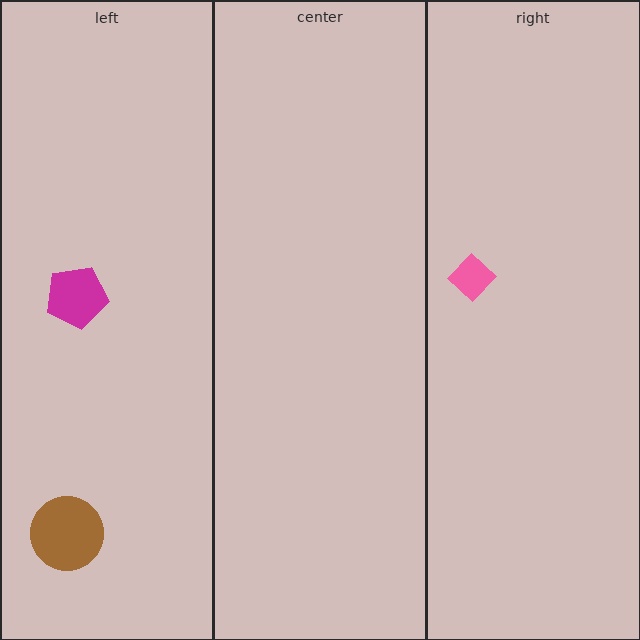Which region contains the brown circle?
The left region.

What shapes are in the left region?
The brown circle, the magenta pentagon.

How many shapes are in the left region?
2.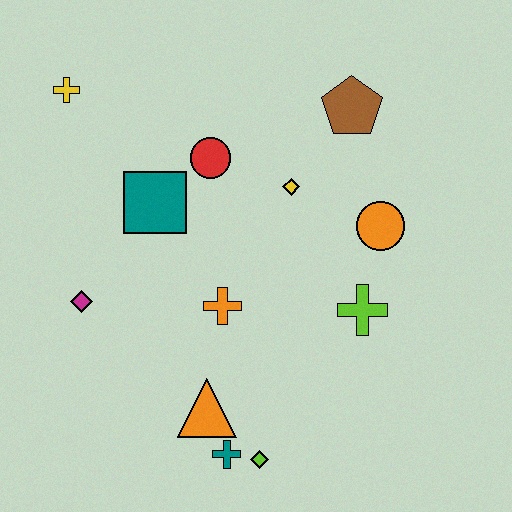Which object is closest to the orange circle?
The lime cross is closest to the orange circle.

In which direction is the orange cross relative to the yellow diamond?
The orange cross is below the yellow diamond.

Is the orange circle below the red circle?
Yes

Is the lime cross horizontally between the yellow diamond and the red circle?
No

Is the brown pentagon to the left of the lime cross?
Yes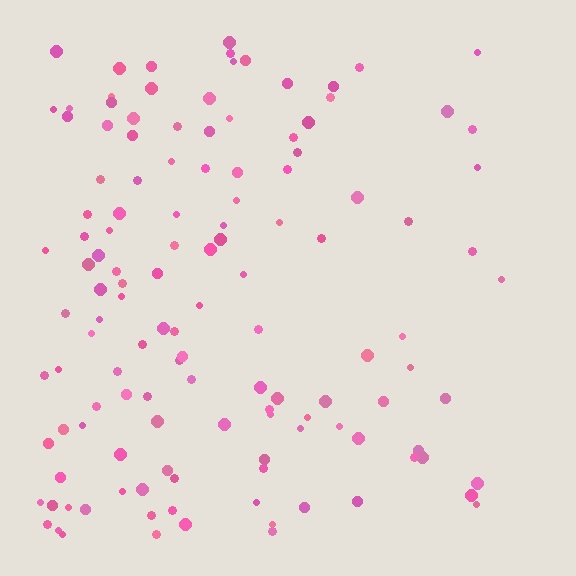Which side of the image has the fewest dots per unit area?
The right.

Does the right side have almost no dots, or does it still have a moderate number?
Still a moderate number, just noticeably fewer than the left.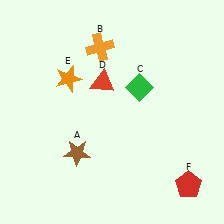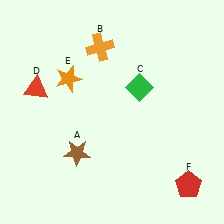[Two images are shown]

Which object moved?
The red triangle (D) moved left.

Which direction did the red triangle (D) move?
The red triangle (D) moved left.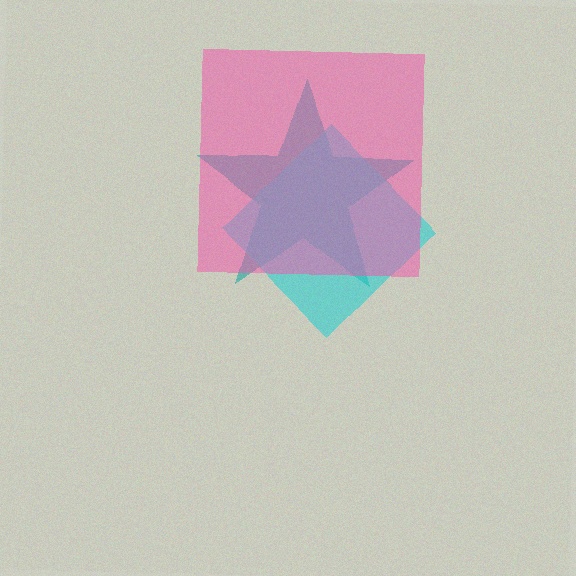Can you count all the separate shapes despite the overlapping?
Yes, there are 3 separate shapes.